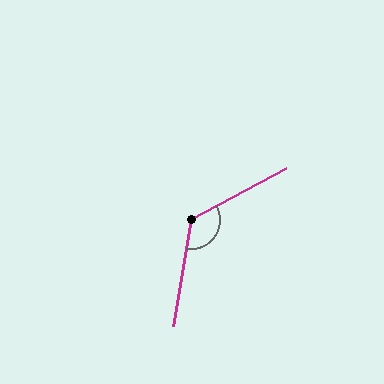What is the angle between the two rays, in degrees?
Approximately 128 degrees.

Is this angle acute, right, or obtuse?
It is obtuse.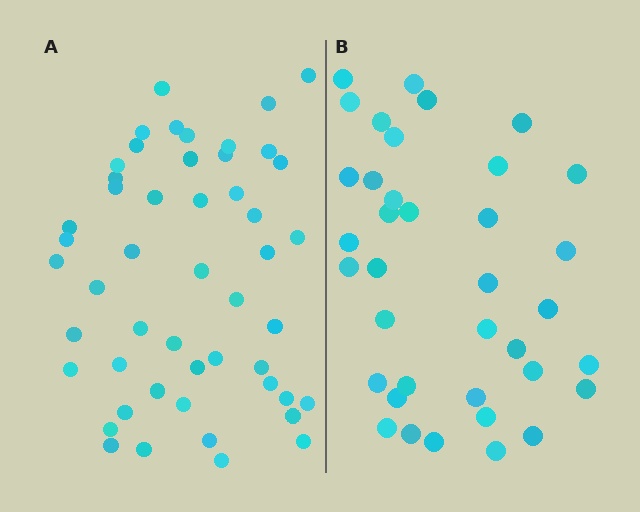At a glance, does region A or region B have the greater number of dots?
Region A (the left region) has more dots.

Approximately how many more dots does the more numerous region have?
Region A has approximately 15 more dots than region B.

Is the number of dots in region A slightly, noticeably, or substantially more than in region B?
Region A has noticeably more, but not dramatically so. The ratio is roughly 1.4 to 1.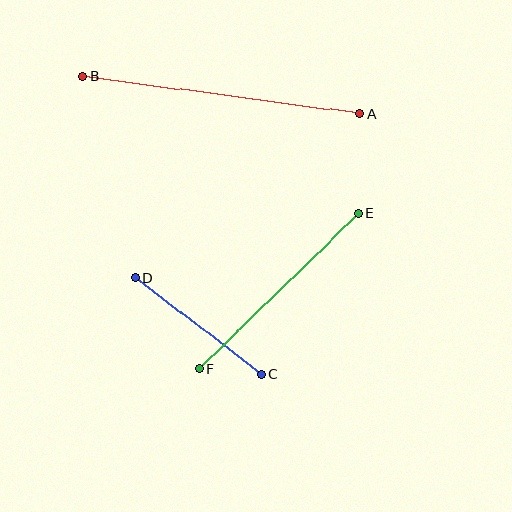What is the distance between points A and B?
The distance is approximately 279 pixels.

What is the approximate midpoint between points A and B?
The midpoint is at approximately (221, 95) pixels.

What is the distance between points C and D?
The distance is approximately 158 pixels.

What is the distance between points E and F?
The distance is approximately 222 pixels.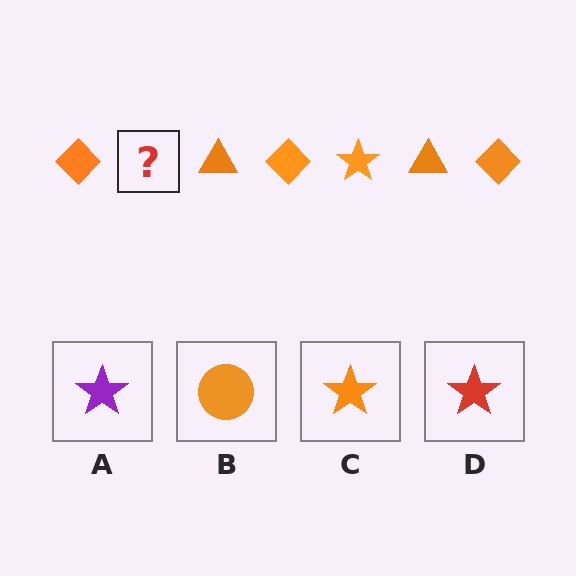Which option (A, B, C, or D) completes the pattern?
C.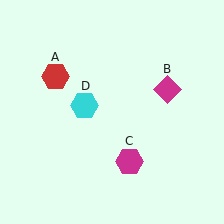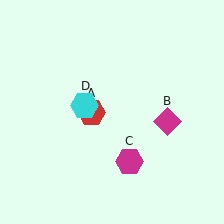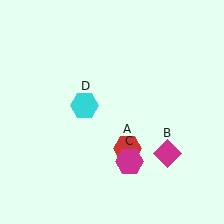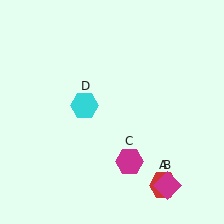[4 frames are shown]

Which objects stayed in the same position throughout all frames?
Magenta hexagon (object C) and cyan hexagon (object D) remained stationary.